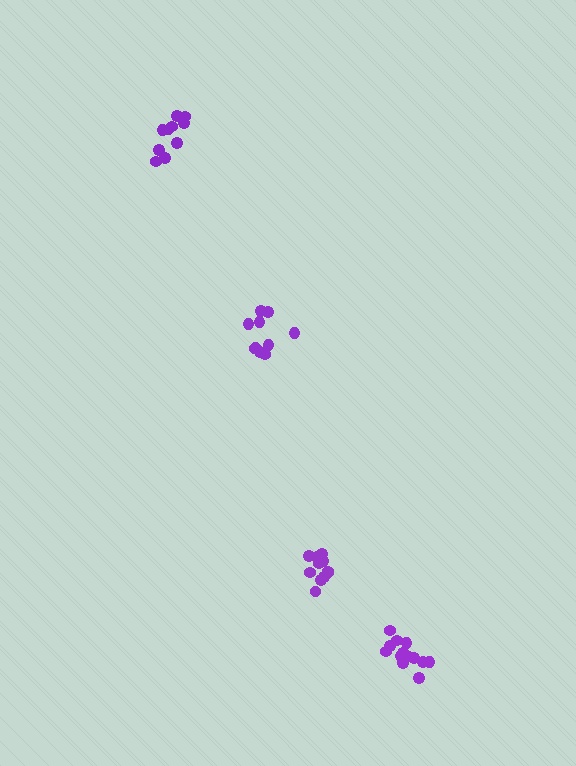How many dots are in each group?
Group 1: 11 dots, Group 2: 10 dots, Group 3: 15 dots, Group 4: 10 dots (46 total).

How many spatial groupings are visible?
There are 4 spatial groupings.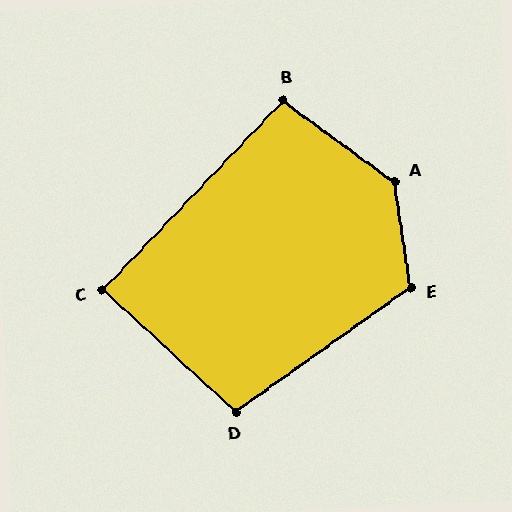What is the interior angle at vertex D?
Approximately 102 degrees (obtuse).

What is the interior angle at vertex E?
Approximately 117 degrees (obtuse).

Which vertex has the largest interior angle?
A, at approximately 134 degrees.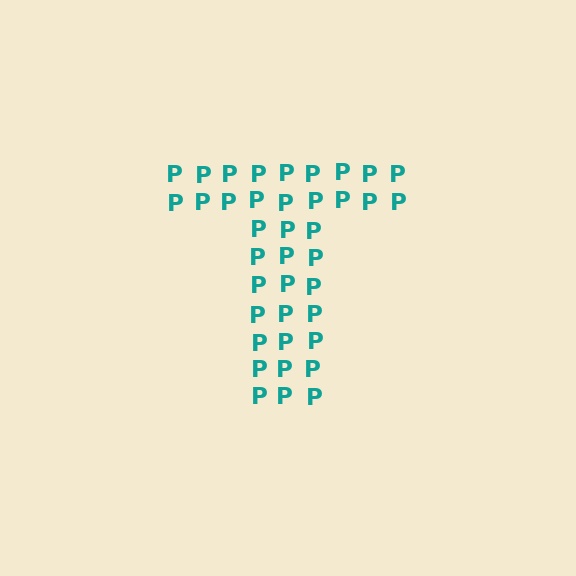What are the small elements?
The small elements are letter P's.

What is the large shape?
The large shape is the letter T.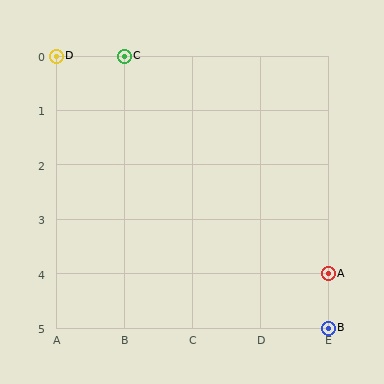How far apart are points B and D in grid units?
Points B and D are 4 columns and 5 rows apart (about 6.4 grid units diagonally).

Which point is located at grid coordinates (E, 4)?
Point A is at (E, 4).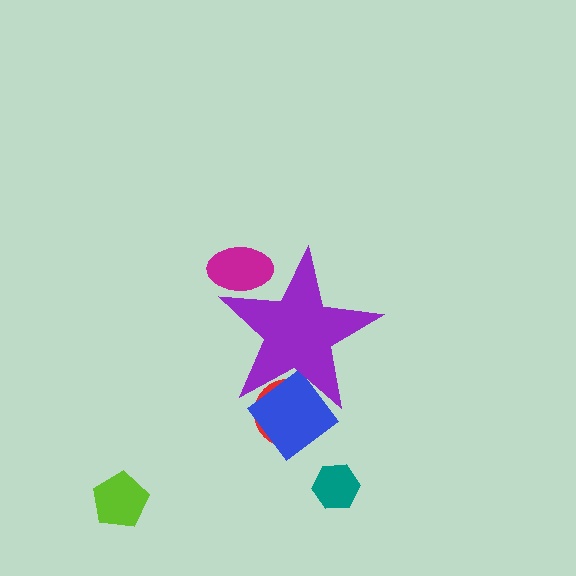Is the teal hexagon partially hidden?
No, the teal hexagon is fully visible.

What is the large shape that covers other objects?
A purple star.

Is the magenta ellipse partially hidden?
Yes, the magenta ellipse is partially hidden behind the purple star.